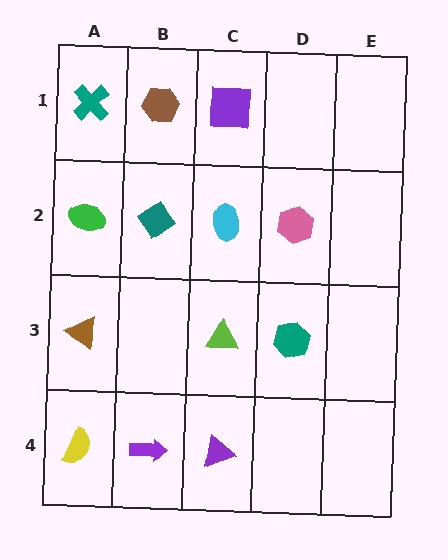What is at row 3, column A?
A brown triangle.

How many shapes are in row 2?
4 shapes.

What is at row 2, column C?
A cyan ellipse.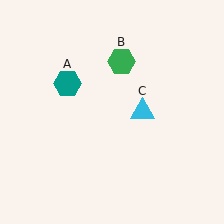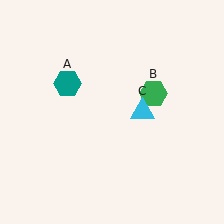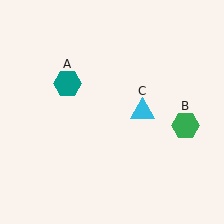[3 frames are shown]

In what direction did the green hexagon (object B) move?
The green hexagon (object B) moved down and to the right.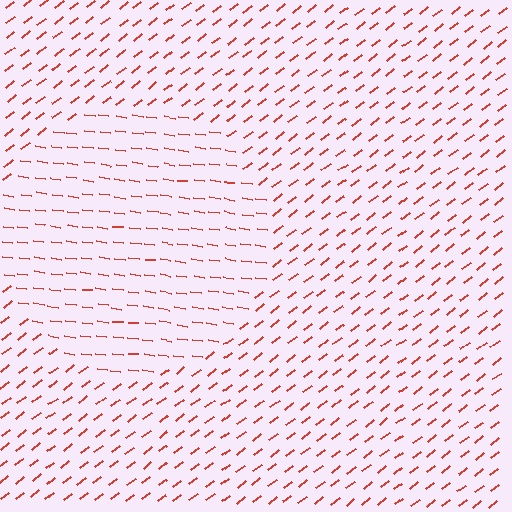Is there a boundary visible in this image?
Yes, there is a texture boundary formed by a change in line orientation.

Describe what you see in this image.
The image is filled with small red line segments. A circle region in the image has lines oriented differently from the surrounding lines, creating a visible texture boundary.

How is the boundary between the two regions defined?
The boundary is defined purely by a change in line orientation (approximately 45 degrees difference). All lines are the same color and thickness.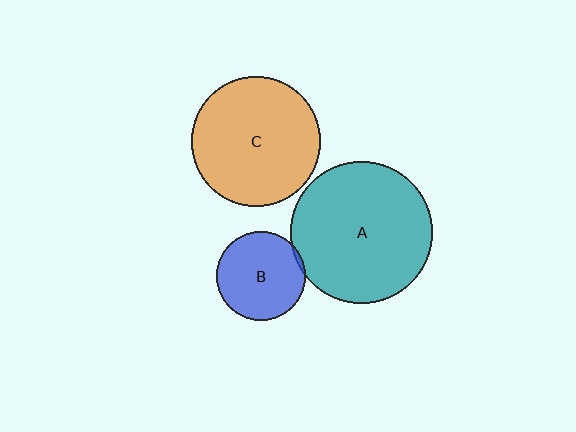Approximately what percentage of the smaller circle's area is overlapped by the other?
Approximately 5%.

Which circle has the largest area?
Circle A (teal).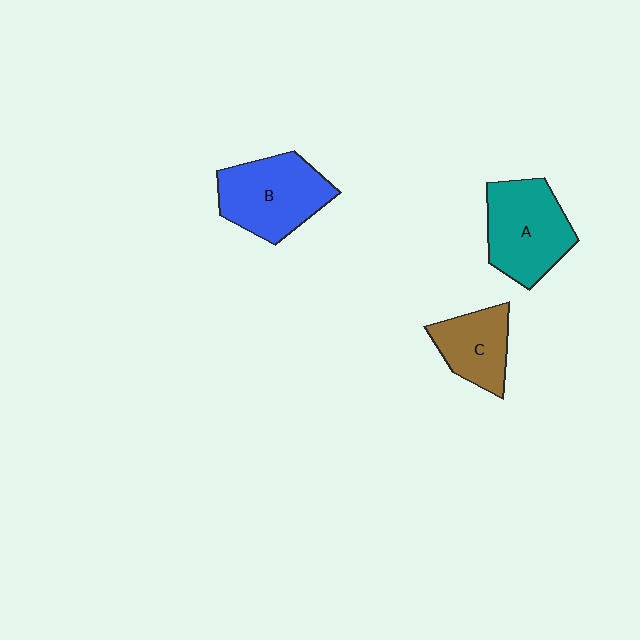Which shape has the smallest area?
Shape C (brown).